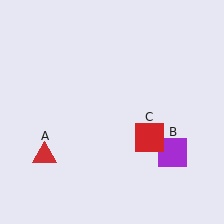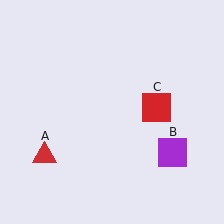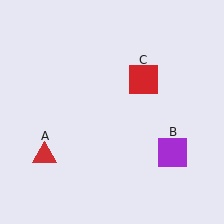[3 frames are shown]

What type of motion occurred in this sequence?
The red square (object C) rotated counterclockwise around the center of the scene.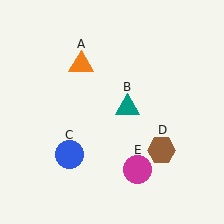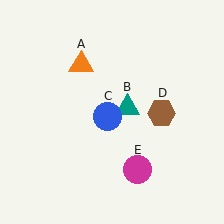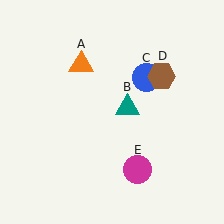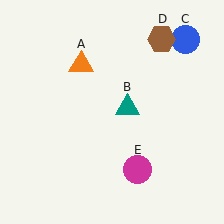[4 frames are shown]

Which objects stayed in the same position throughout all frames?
Orange triangle (object A) and teal triangle (object B) and magenta circle (object E) remained stationary.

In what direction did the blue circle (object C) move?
The blue circle (object C) moved up and to the right.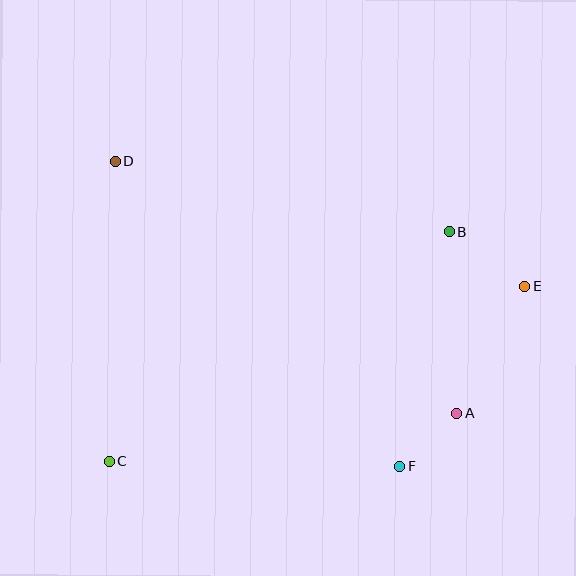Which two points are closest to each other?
Points A and F are closest to each other.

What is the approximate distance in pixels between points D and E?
The distance between D and E is approximately 428 pixels.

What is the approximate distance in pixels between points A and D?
The distance between A and D is approximately 424 pixels.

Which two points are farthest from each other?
Points C and E are farthest from each other.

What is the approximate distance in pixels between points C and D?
The distance between C and D is approximately 300 pixels.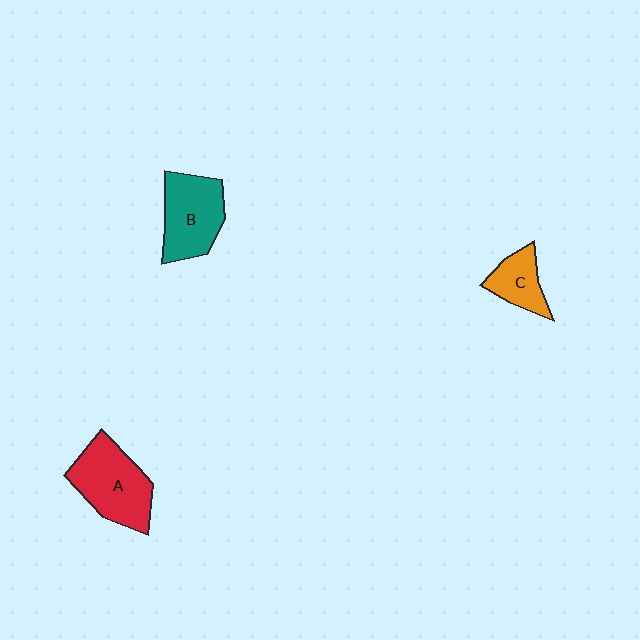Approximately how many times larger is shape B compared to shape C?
Approximately 1.7 times.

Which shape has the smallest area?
Shape C (orange).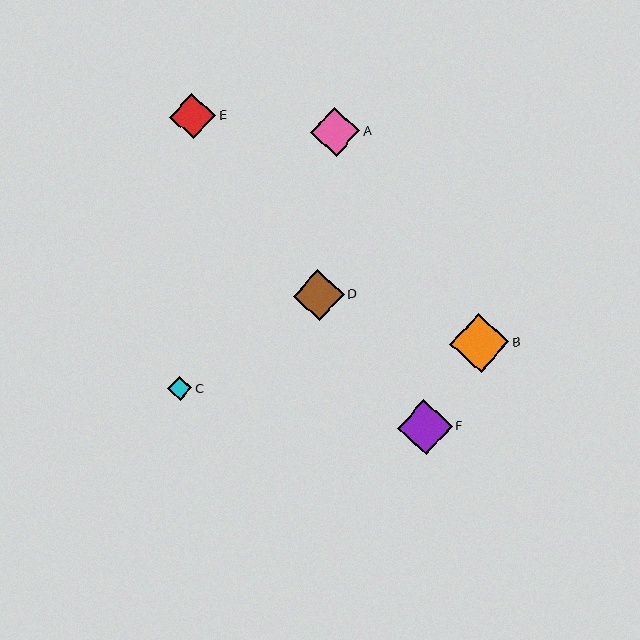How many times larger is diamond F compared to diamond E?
Diamond F is approximately 1.2 times the size of diamond E.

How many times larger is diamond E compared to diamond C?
Diamond E is approximately 1.9 times the size of diamond C.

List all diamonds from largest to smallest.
From largest to smallest: B, F, D, A, E, C.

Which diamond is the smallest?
Diamond C is the smallest with a size of approximately 24 pixels.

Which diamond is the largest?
Diamond B is the largest with a size of approximately 59 pixels.